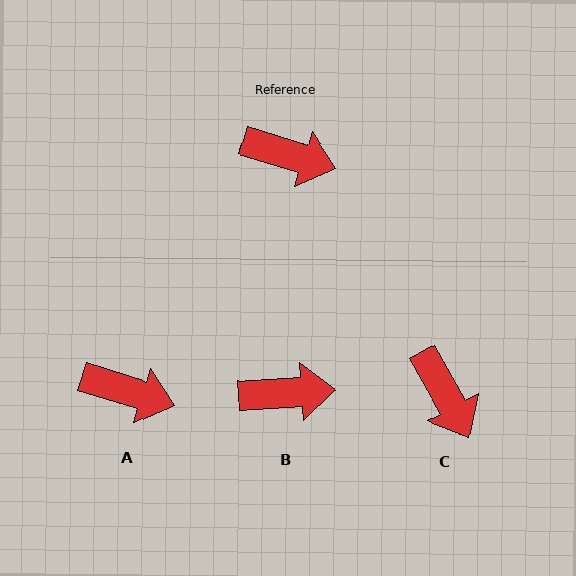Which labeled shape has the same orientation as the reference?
A.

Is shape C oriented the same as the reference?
No, it is off by about 44 degrees.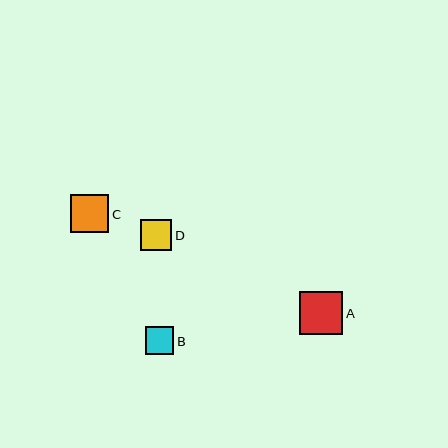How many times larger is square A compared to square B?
Square A is approximately 1.5 times the size of square B.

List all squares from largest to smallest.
From largest to smallest: A, C, D, B.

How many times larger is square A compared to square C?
Square A is approximately 1.1 times the size of square C.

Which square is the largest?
Square A is the largest with a size of approximately 43 pixels.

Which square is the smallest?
Square B is the smallest with a size of approximately 28 pixels.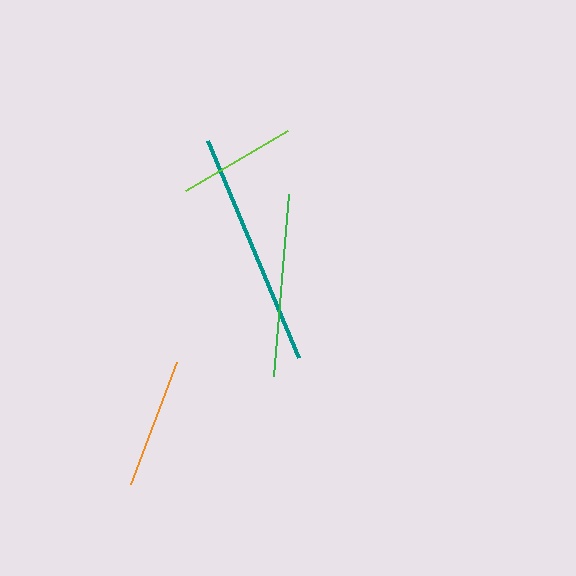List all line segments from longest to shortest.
From longest to shortest: teal, green, orange, lime.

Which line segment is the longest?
The teal line is the longest at approximately 235 pixels.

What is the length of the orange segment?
The orange segment is approximately 130 pixels long.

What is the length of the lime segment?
The lime segment is approximately 119 pixels long.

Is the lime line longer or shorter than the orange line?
The orange line is longer than the lime line.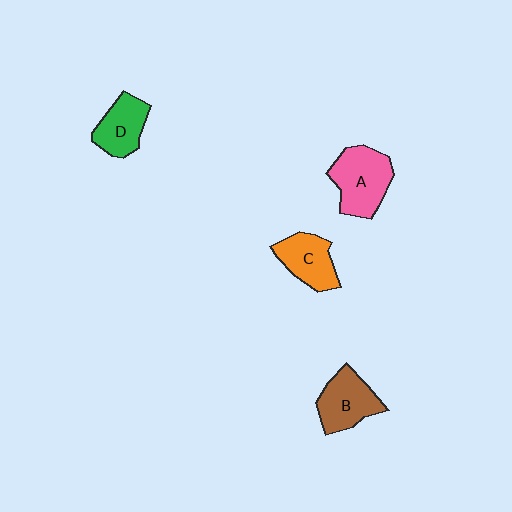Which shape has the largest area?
Shape A (pink).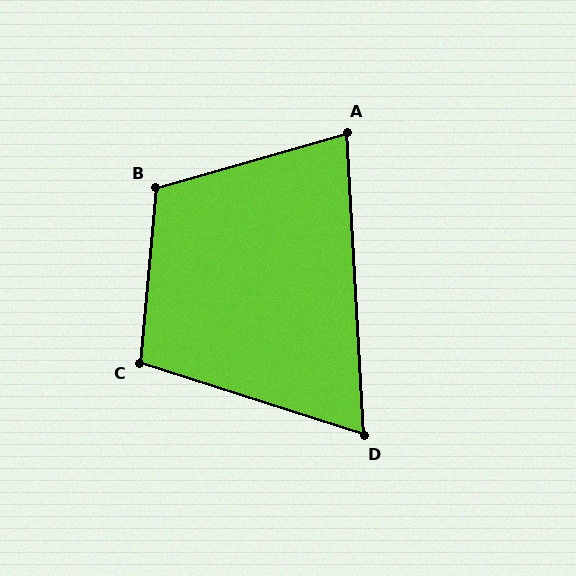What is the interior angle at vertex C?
Approximately 103 degrees (obtuse).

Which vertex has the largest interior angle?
B, at approximately 111 degrees.